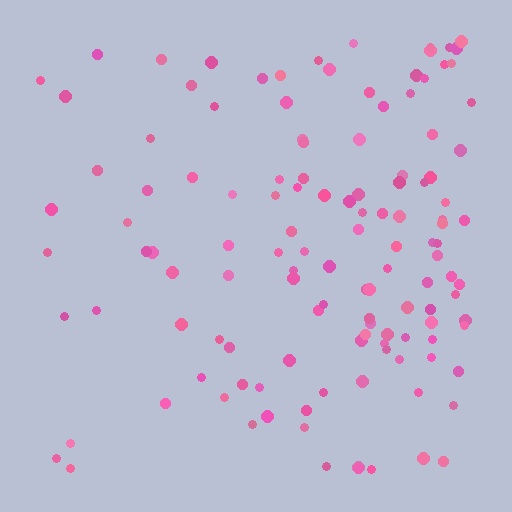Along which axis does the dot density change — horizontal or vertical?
Horizontal.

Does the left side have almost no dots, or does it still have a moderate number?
Still a moderate number, just noticeably fewer than the right.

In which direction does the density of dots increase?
From left to right, with the right side densest.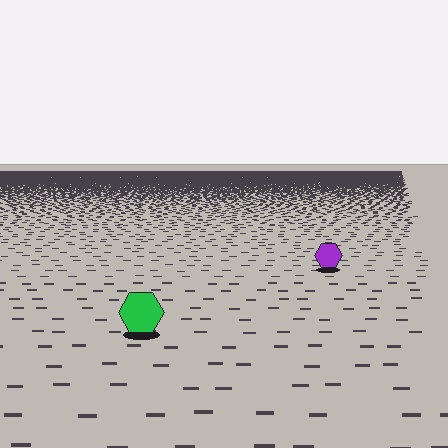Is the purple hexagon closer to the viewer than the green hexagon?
No. The green hexagon is closer — you can tell from the texture gradient: the ground texture is coarser near it.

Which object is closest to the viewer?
The green hexagon is closest. The texture marks near it are larger and more spread out.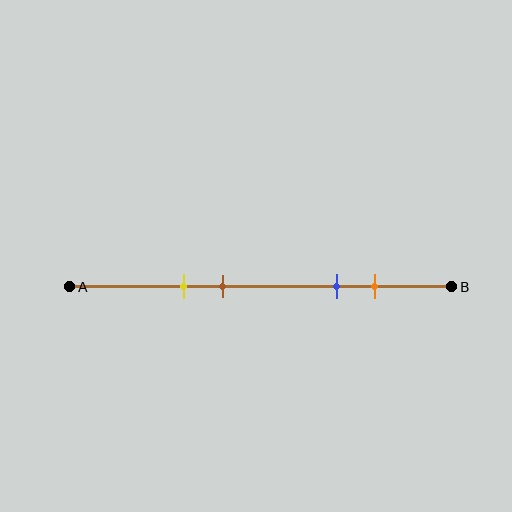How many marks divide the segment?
There are 4 marks dividing the segment.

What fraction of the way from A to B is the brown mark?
The brown mark is approximately 40% (0.4) of the way from A to B.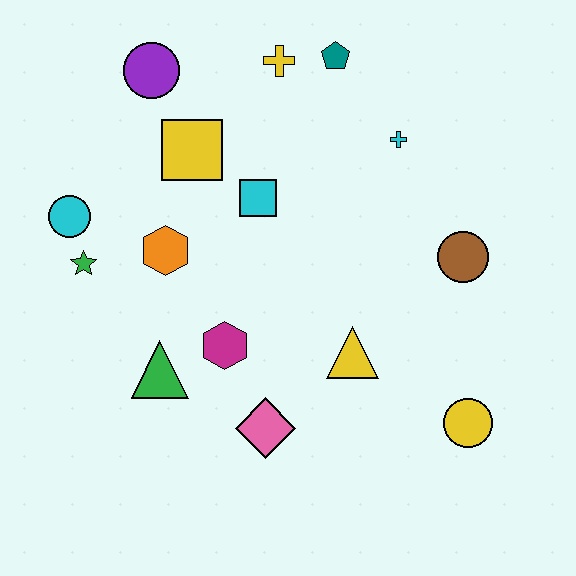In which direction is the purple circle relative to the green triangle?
The purple circle is above the green triangle.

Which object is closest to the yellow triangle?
The pink diamond is closest to the yellow triangle.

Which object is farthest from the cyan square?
The yellow circle is farthest from the cyan square.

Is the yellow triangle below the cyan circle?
Yes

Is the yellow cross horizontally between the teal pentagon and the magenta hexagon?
Yes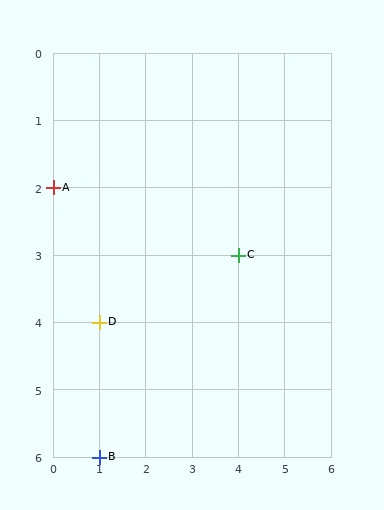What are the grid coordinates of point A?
Point A is at grid coordinates (0, 2).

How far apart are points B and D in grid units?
Points B and D are 2 rows apart.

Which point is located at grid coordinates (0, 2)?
Point A is at (0, 2).